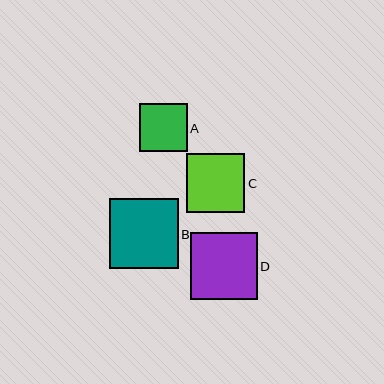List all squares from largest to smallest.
From largest to smallest: B, D, C, A.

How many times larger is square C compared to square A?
Square C is approximately 1.2 times the size of square A.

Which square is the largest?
Square B is the largest with a size of approximately 69 pixels.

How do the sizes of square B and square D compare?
Square B and square D are approximately the same size.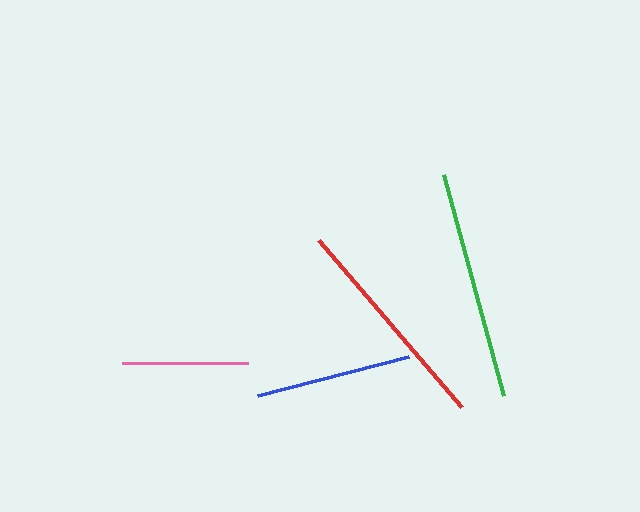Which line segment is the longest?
The green line is the longest at approximately 229 pixels.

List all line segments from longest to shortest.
From longest to shortest: green, red, blue, pink.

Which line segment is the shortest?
The pink line is the shortest at approximately 126 pixels.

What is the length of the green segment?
The green segment is approximately 229 pixels long.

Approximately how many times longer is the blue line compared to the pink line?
The blue line is approximately 1.2 times the length of the pink line.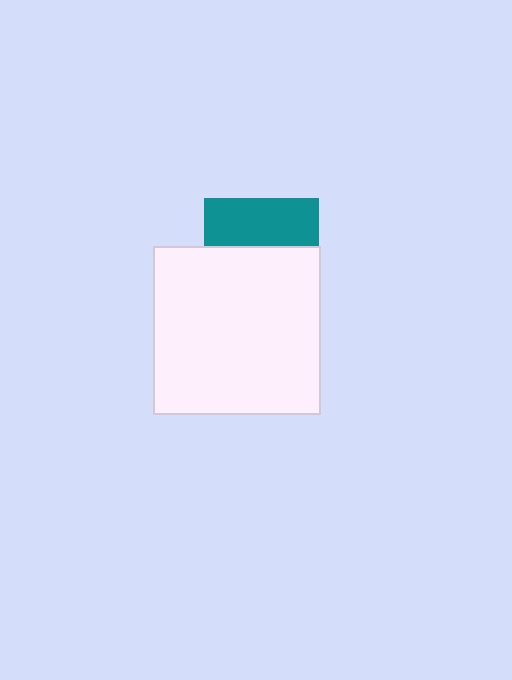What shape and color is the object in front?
The object in front is a white square.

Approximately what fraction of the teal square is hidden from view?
Roughly 59% of the teal square is hidden behind the white square.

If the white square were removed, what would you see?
You would see the complete teal square.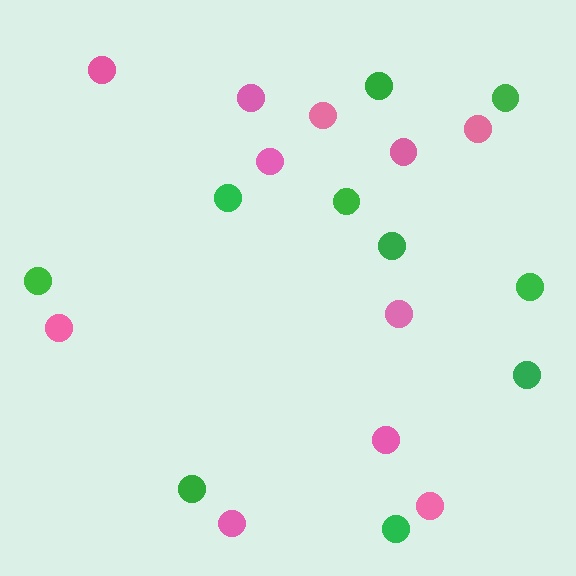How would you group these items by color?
There are 2 groups: one group of pink circles (11) and one group of green circles (10).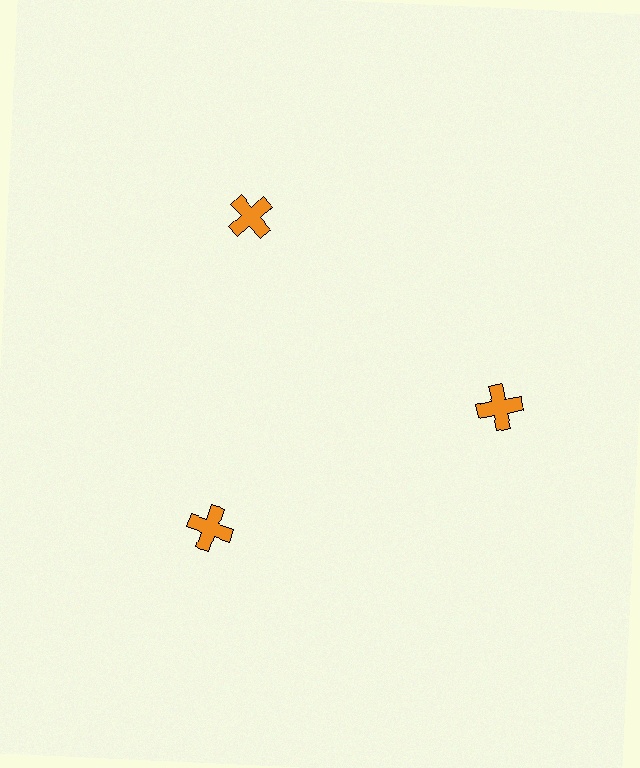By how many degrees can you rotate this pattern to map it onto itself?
The pattern maps onto itself every 120 degrees of rotation.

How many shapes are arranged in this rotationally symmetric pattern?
There are 3 shapes, arranged in 3 groups of 1.